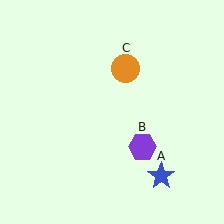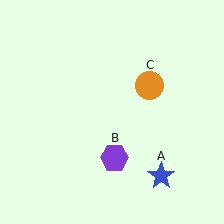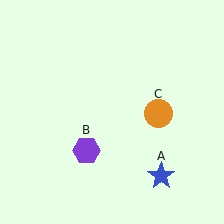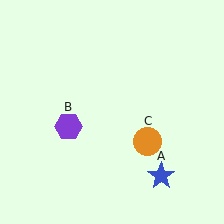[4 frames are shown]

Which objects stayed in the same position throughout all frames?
Blue star (object A) remained stationary.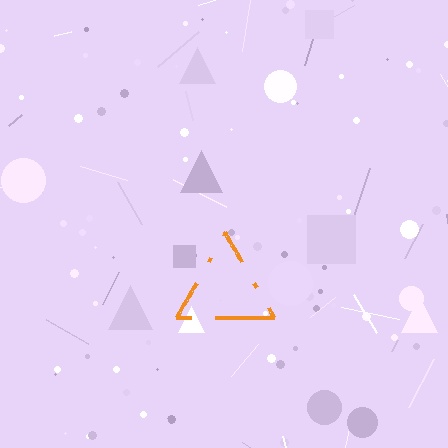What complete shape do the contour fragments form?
The contour fragments form a triangle.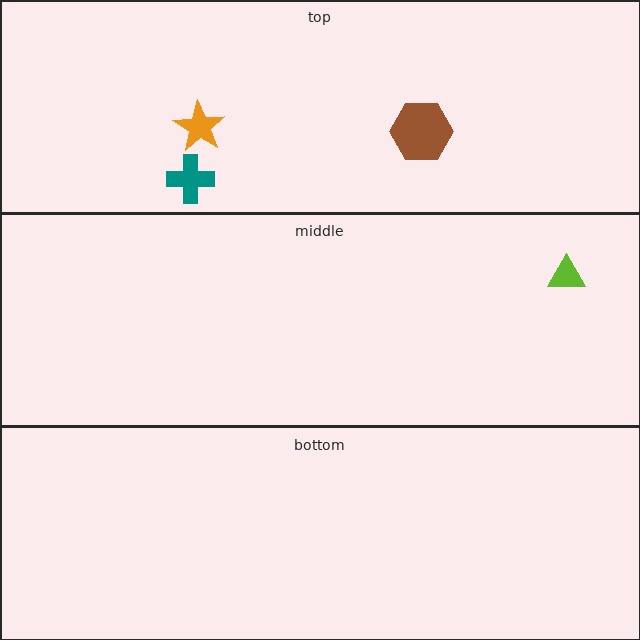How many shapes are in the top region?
3.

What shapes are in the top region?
The brown hexagon, the teal cross, the orange star.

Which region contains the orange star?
The top region.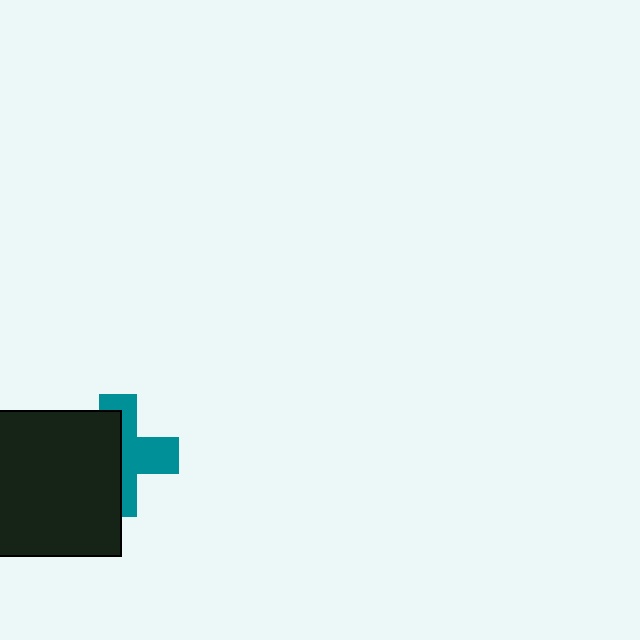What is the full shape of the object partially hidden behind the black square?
The partially hidden object is a teal cross.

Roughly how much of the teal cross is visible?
About half of it is visible (roughly 49%).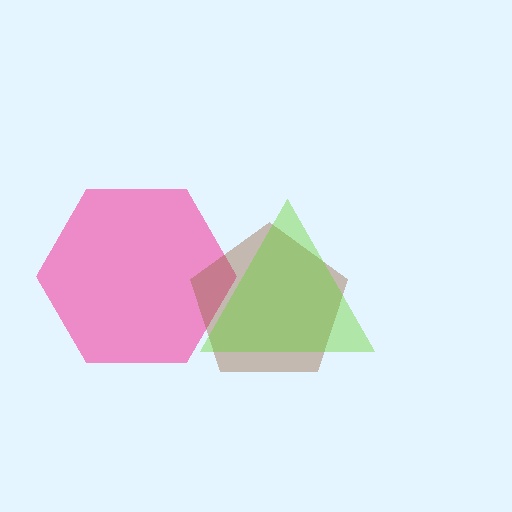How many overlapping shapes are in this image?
There are 3 overlapping shapes in the image.